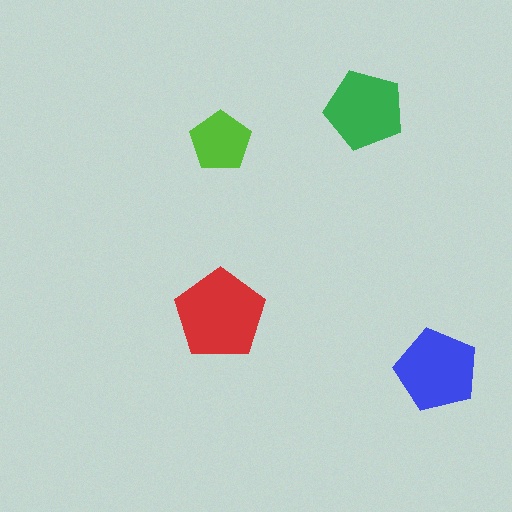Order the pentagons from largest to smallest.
the red one, the blue one, the green one, the lime one.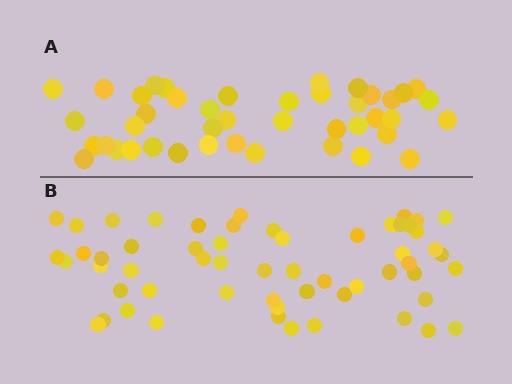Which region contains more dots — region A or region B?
Region B (the bottom region) has more dots.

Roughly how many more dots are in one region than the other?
Region B has approximately 15 more dots than region A.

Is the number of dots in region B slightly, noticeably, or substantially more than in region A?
Region B has noticeably more, but not dramatically so. The ratio is roughly 1.3 to 1.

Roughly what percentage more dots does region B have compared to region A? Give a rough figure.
About 35% more.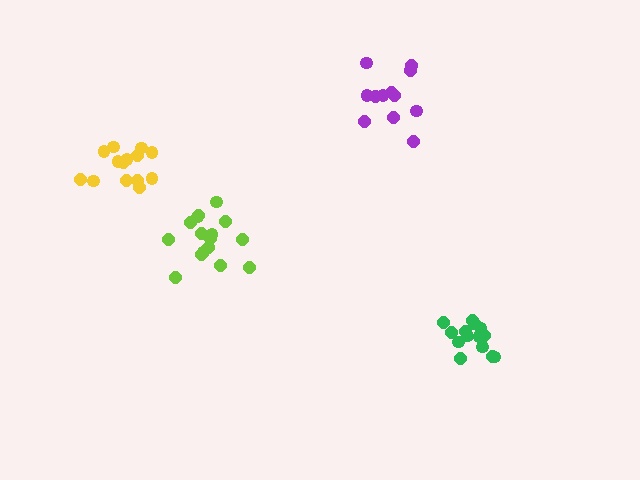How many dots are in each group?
Group 1: 12 dots, Group 2: 16 dots, Group 3: 15 dots, Group 4: 14 dots (57 total).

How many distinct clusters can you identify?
There are 4 distinct clusters.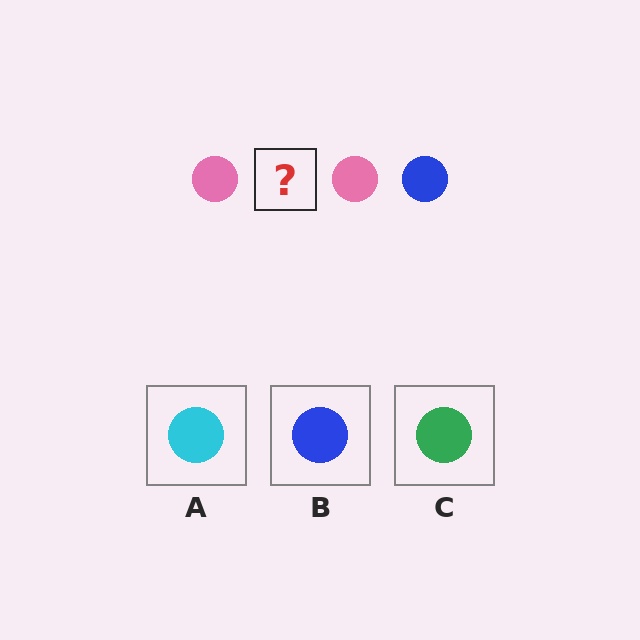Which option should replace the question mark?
Option B.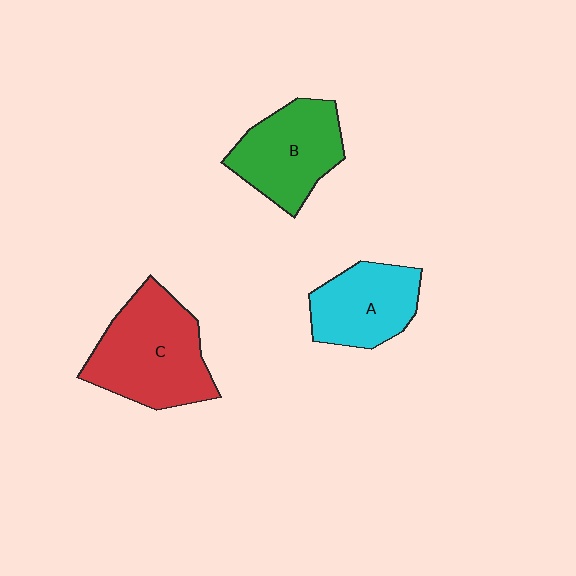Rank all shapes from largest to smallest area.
From largest to smallest: C (red), B (green), A (cyan).